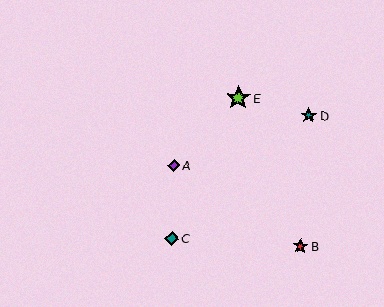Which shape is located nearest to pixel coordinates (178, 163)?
The purple diamond (labeled A) at (174, 166) is nearest to that location.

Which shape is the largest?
The lime star (labeled E) is the largest.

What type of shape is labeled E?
Shape E is a lime star.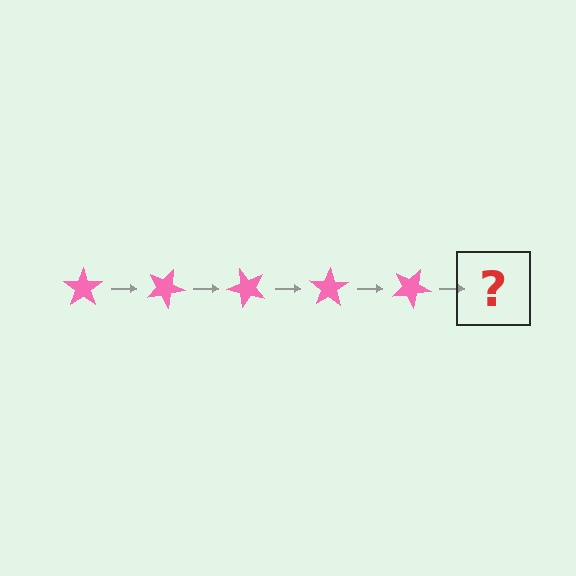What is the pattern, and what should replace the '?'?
The pattern is that the star rotates 25 degrees each step. The '?' should be a pink star rotated 125 degrees.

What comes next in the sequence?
The next element should be a pink star rotated 125 degrees.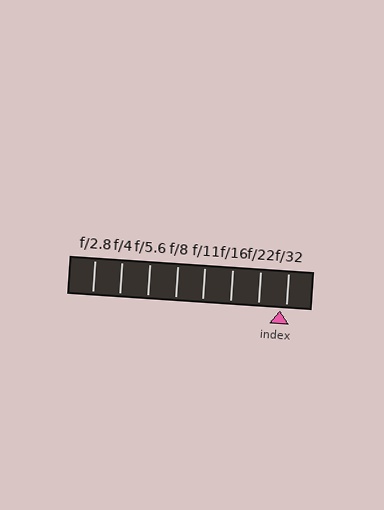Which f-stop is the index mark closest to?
The index mark is closest to f/32.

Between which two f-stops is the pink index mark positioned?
The index mark is between f/22 and f/32.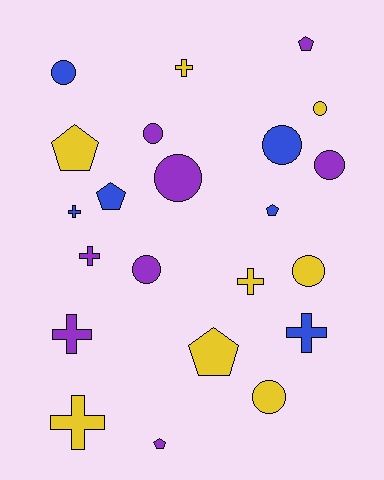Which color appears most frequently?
Yellow, with 8 objects.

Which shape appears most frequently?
Circle, with 9 objects.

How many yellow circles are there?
There are 3 yellow circles.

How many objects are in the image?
There are 22 objects.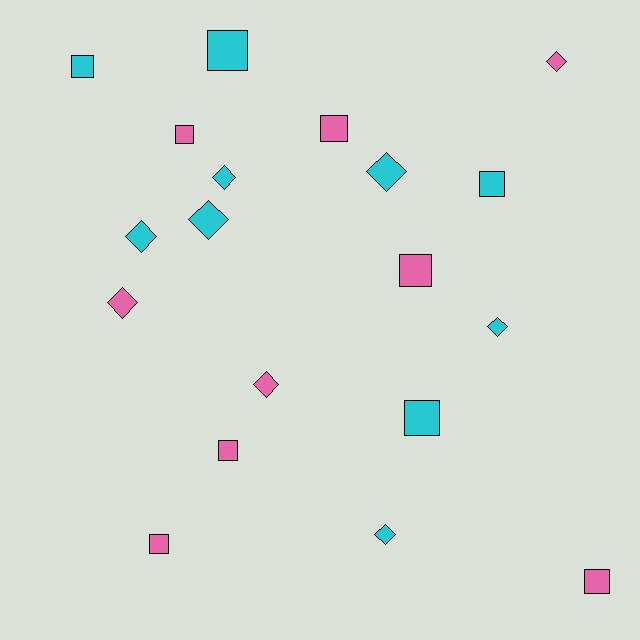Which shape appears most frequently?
Square, with 10 objects.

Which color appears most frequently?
Cyan, with 10 objects.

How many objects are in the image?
There are 19 objects.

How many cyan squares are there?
There are 4 cyan squares.